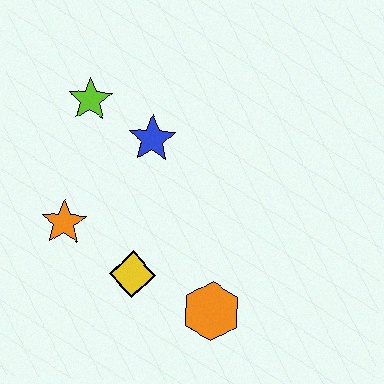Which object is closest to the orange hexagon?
The yellow diamond is closest to the orange hexagon.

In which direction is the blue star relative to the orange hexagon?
The blue star is above the orange hexagon.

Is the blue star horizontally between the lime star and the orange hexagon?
Yes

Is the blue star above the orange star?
Yes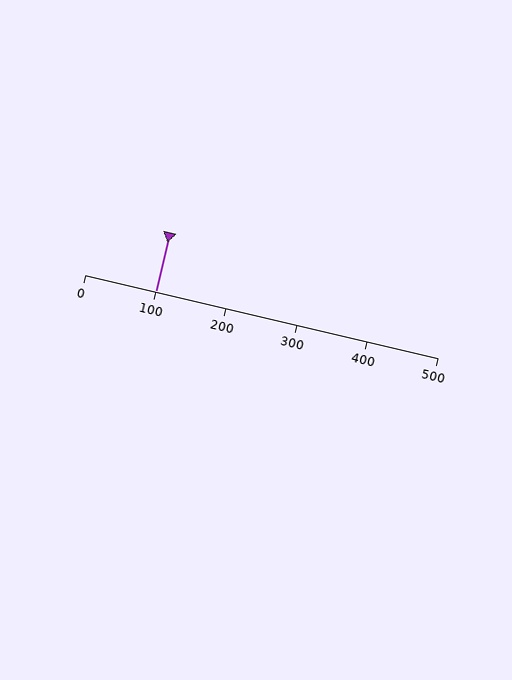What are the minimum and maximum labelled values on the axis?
The axis runs from 0 to 500.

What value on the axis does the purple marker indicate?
The marker indicates approximately 100.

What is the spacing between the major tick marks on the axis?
The major ticks are spaced 100 apart.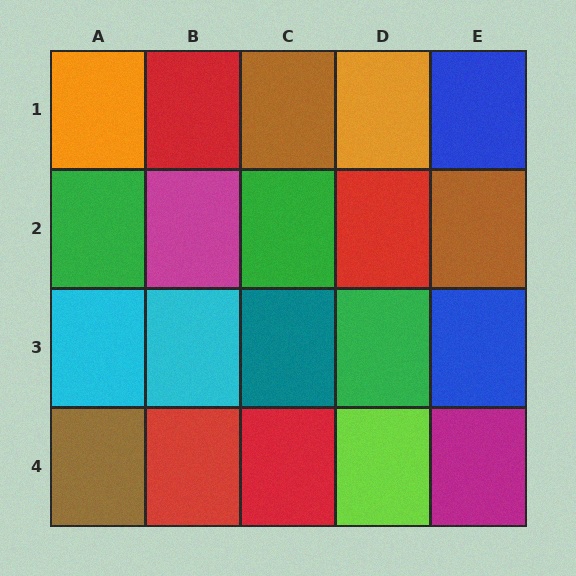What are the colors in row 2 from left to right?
Green, magenta, green, red, brown.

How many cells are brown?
3 cells are brown.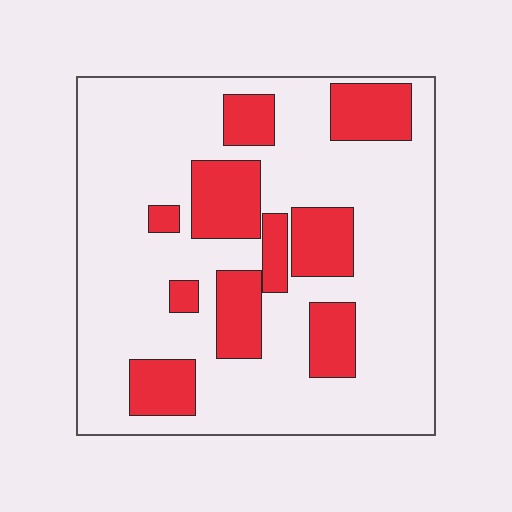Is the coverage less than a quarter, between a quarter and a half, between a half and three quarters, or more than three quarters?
Between a quarter and a half.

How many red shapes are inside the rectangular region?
10.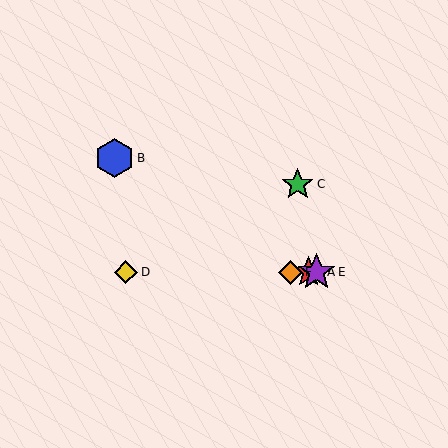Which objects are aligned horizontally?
Objects A, D, E, F are aligned horizontally.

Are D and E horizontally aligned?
Yes, both are at y≈272.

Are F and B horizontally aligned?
No, F is at y≈272 and B is at y≈158.